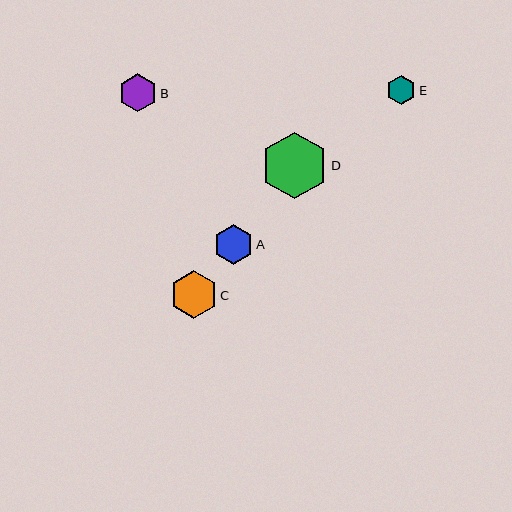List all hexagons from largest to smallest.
From largest to smallest: D, C, A, B, E.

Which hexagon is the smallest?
Hexagon E is the smallest with a size of approximately 30 pixels.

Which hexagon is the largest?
Hexagon D is the largest with a size of approximately 67 pixels.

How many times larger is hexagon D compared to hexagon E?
Hexagon D is approximately 2.3 times the size of hexagon E.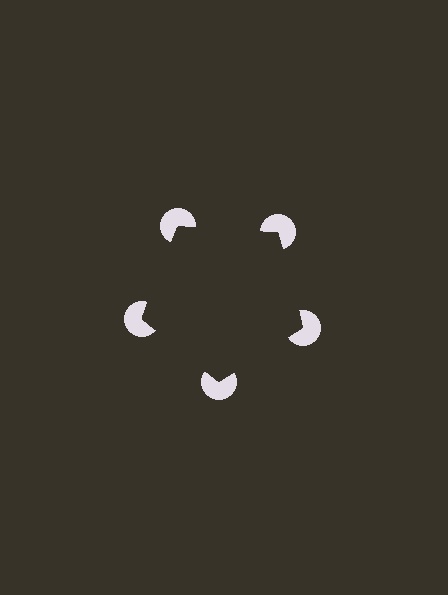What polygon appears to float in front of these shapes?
An illusory pentagon — its edges are inferred from the aligned wedge cuts in the pac-man discs, not physically drawn.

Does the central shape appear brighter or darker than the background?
It typically appears slightly darker than the background, even though no actual brightness change is drawn.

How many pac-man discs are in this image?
There are 5 — one at each vertex of the illusory pentagon.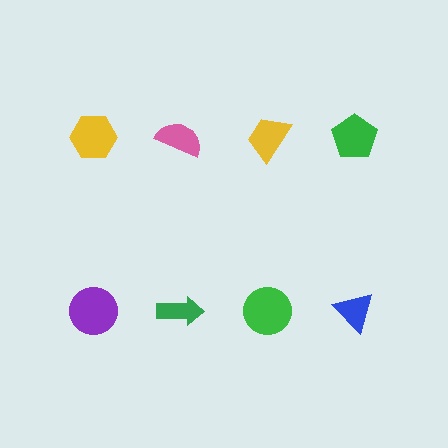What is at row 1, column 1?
A yellow hexagon.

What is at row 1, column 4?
A green pentagon.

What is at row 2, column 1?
A purple circle.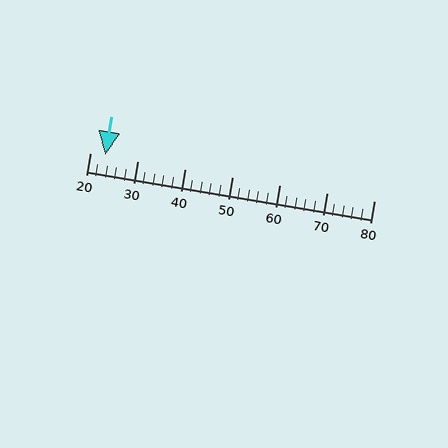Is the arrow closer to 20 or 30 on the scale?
The arrow is closer to 20.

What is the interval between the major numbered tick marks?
The major tick marks are spaced 10 units apart.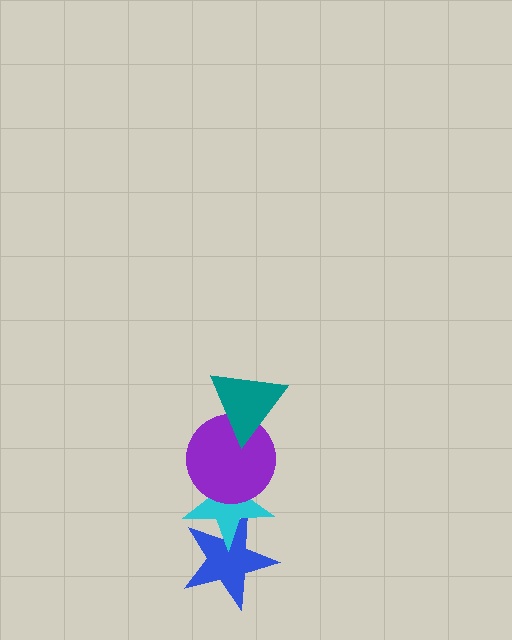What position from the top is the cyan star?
The cyan star is 3rd from the top.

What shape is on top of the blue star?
The cyan star is on top of the blue star.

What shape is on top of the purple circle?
The teal triangle is on top of the purple circle.